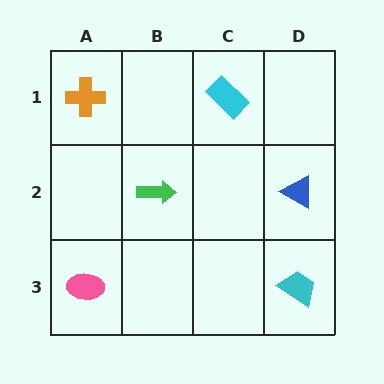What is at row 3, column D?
A cyan trapezoid.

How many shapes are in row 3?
2 shapes.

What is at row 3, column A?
A pink ellipse.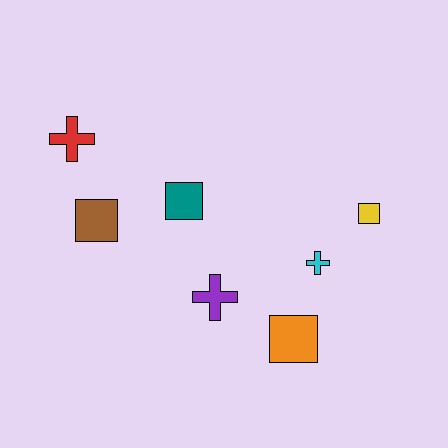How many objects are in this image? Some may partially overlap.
There are 7 objects.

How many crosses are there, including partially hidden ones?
There are 3 crosses.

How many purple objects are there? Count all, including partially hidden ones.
There is 1 purple object.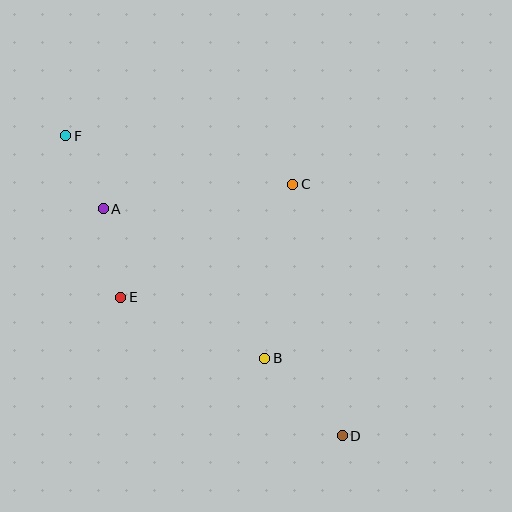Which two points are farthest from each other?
Points D and F are farthest from each other.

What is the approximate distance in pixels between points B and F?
The distance between B and F is approximately 298 pixels.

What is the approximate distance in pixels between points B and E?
The distance between B and E is approximately 156 pixels.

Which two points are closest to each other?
Points A and F are closest to each other.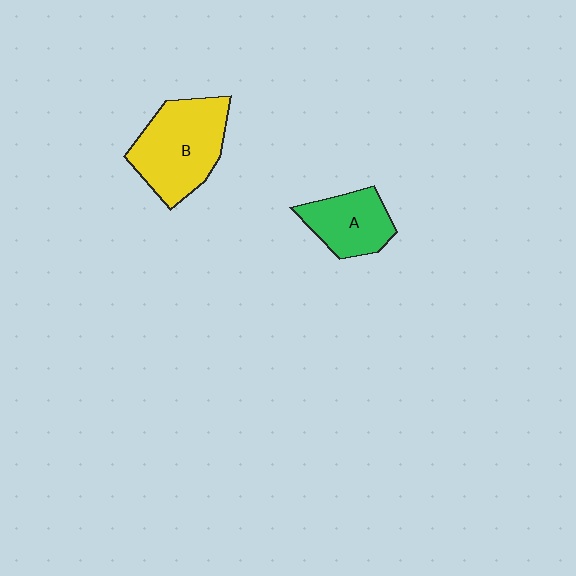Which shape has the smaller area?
Shape A (green).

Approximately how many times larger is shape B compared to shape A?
Approximately 1.6 times.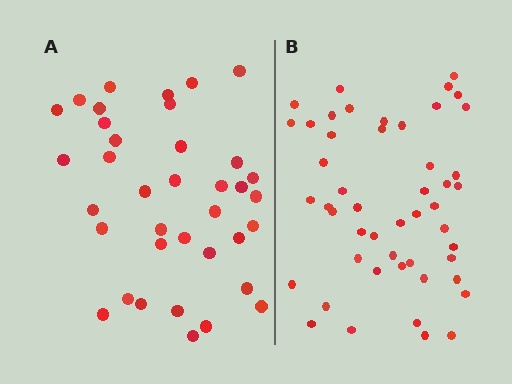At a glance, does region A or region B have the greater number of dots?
Region B (the right region) has more dots.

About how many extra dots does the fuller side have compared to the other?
Region B has roughly 12 or so more dots than region A.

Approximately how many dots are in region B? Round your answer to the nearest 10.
About 50 dots. (The exact count is 49, which rounds to 50.)